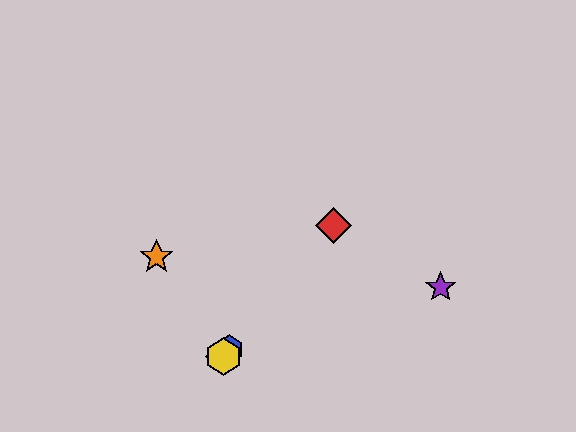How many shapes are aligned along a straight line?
4 shapes (the red diamond, the blue hexagon, the green diamond, the yellow hexagon) are aligned along a straight line.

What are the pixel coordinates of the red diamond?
The red diamond is at (333, 226).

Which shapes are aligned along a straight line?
The red diamond, the blue hexagon, the green diamond, the yellow hexagon are aligned along a straight line.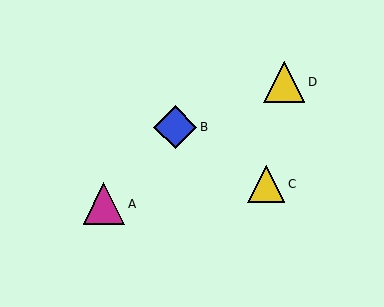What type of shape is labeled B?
Shape B is a blue diamond.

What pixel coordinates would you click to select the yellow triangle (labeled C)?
Click at (266, 184) to select the yellow triangle C.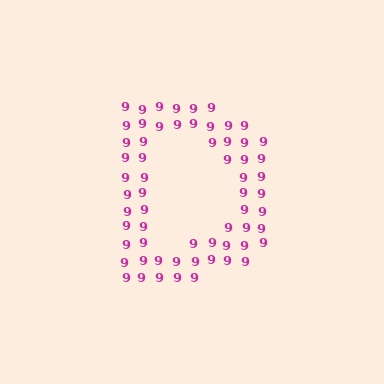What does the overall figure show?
The overall figure shows the letter D.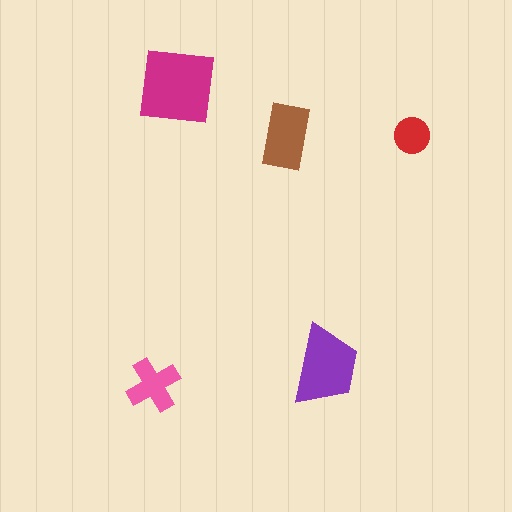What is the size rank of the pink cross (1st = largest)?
4th.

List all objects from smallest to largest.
The red circle, the pink cross, the brown rectangle, the purple trapezoid, the magenta square.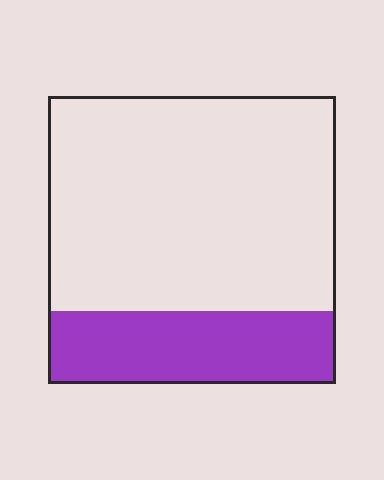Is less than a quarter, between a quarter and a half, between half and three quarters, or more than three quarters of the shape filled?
Between a quarter and a half.